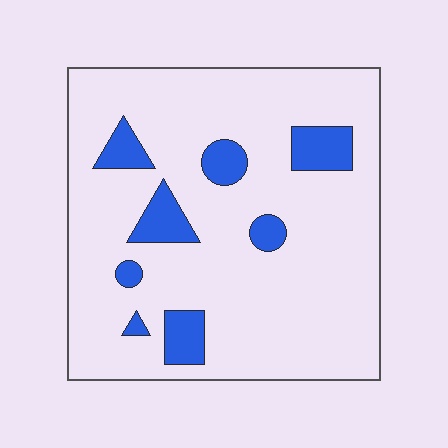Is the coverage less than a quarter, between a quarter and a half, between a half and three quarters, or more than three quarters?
Less than a quarter.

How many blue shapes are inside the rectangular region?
8.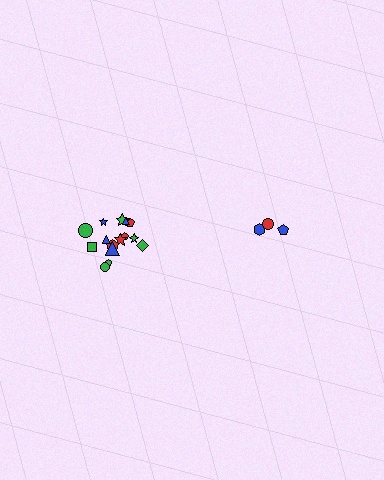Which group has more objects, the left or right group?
The left group.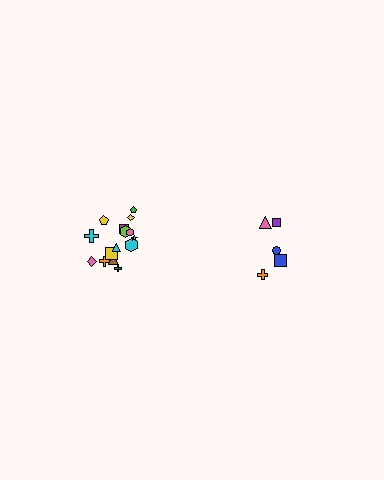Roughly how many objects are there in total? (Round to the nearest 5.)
Roughly 20 objects in total.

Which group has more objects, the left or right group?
The left group.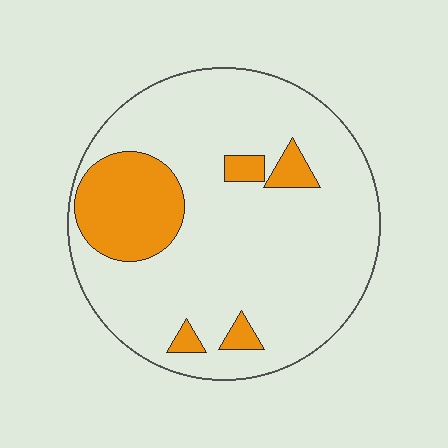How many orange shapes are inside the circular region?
5.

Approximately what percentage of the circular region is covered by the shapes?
Approximately 20%.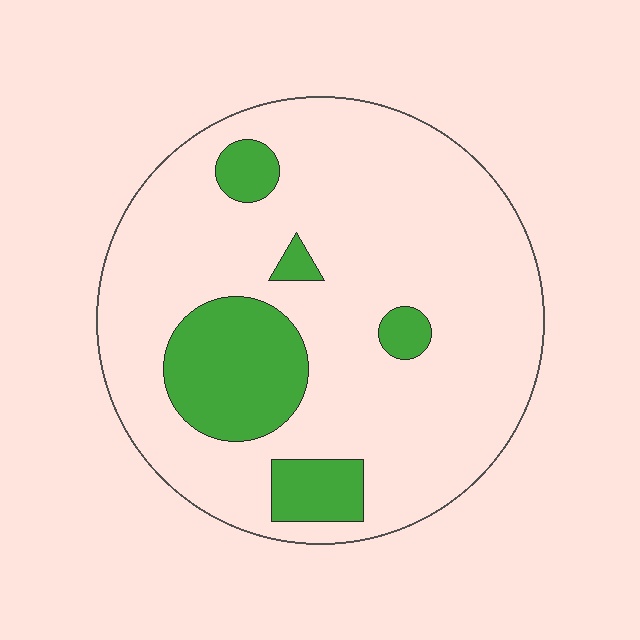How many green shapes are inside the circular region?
5.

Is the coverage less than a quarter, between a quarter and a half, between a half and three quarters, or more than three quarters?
Less than a quarter.